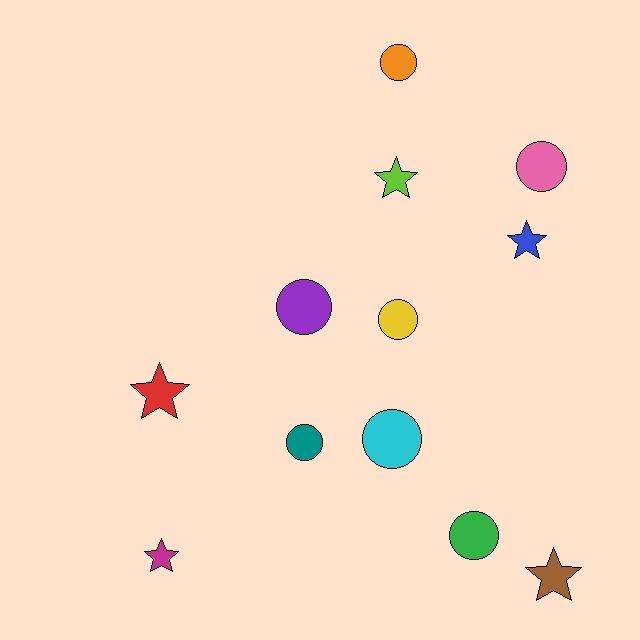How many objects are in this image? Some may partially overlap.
There are 12 objects.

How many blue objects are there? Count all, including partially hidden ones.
There is 1 blue object.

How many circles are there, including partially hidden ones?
There are 7 circles.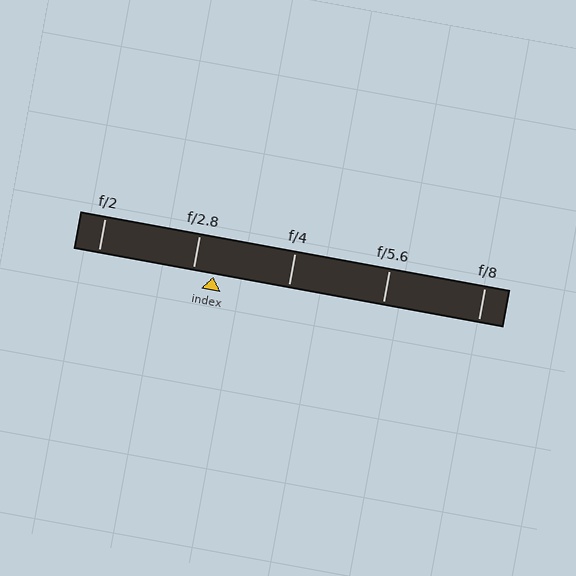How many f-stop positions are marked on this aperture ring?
There are 5 f-stop positions marked.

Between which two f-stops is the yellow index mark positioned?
The index mark is between f/2.8 and f/4.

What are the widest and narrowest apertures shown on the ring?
The widest aperture shown is f/2 and the narrowest is f/8.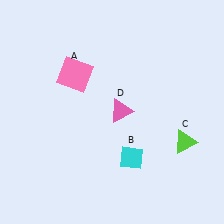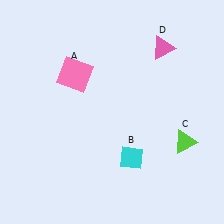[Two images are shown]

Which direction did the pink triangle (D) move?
The pink triangle (D) moved up.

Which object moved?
The pink triangle (D) moved up.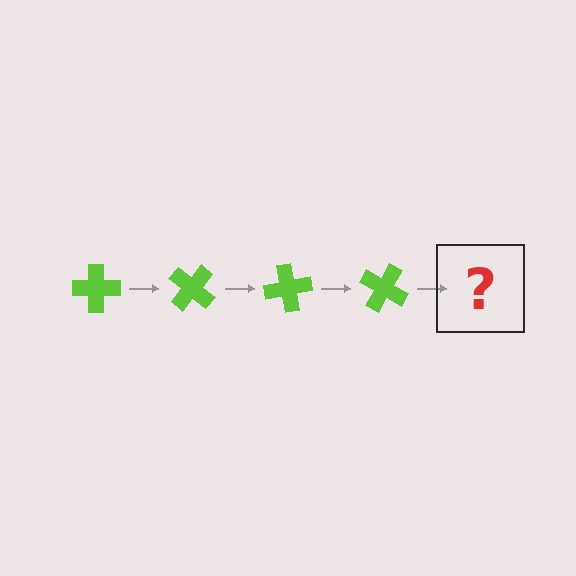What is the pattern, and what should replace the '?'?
The pattern is that the cross rotates 40 degrees each step. The '?' should be a lime cross rotated 160 degrees.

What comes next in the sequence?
The next element should be a lime cross rotated 160 degrees.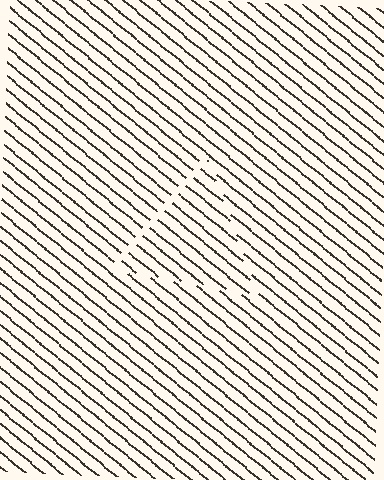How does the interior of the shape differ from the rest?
The interior of the shape contains the same grating, shifted by half a period — the contour is defined by the phase discontinuity where line-ends from the inner and outer gratings abut.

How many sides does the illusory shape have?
3 sides — the line-ends trace a triangle.